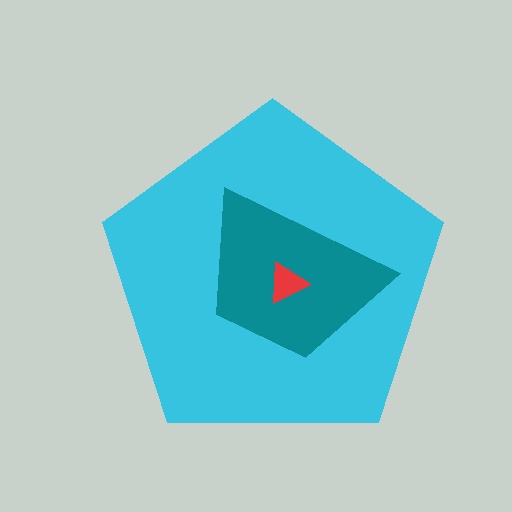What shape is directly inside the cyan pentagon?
The teal trapezoid.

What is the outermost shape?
The cyan pentagon.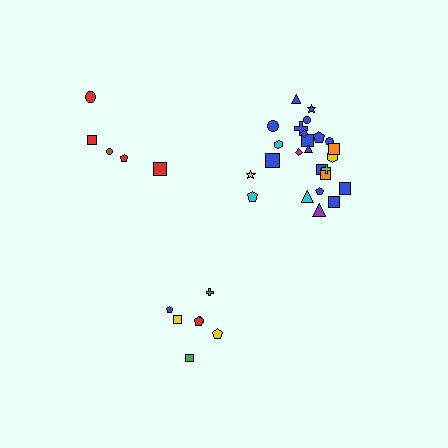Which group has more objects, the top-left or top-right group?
The top-right group.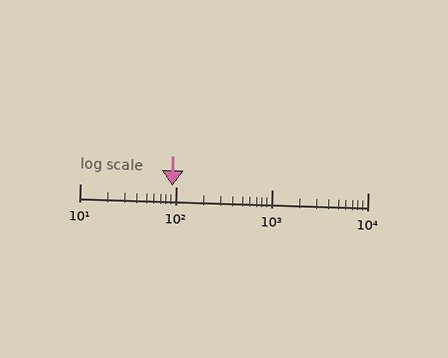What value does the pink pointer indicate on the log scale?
The pointer indicates approximately 91.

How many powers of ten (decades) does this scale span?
The scale spans 3 decades, from 10 to 10000.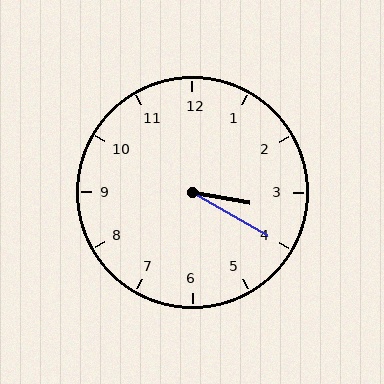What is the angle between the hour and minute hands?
Approximately 20 degrees.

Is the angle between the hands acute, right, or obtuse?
It is acute.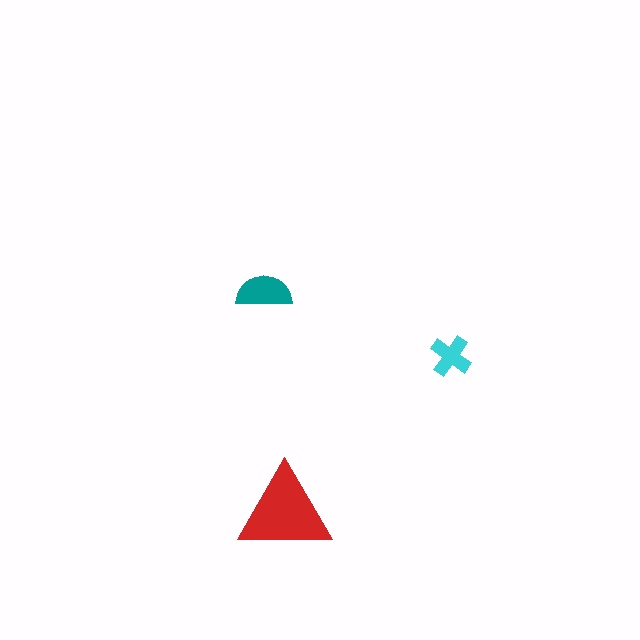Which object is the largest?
The red triangle.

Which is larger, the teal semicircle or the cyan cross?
The teal semicircle.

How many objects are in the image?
There are 3 objects in the image.